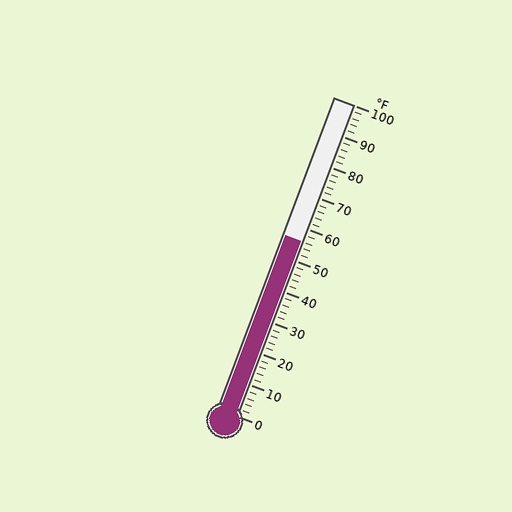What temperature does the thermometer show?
The thermometer shows approximately 56°F.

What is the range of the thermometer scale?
The thermometer scale ranges from 0°F to 100°F.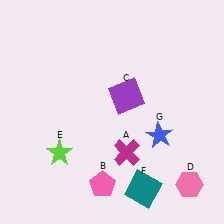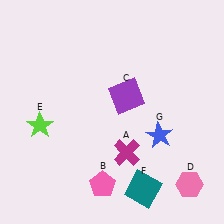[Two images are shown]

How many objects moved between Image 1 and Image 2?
1 object moved between the two images.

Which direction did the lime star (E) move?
The lime star (E) moved up.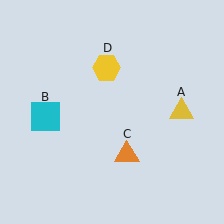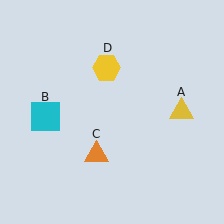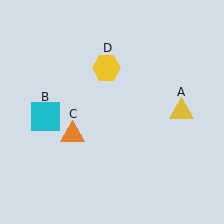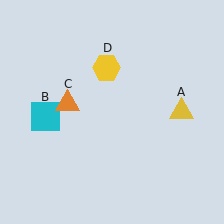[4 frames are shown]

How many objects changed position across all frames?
1 object changed position: orange triangle (object C).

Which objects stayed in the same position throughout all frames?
Yellow triangle (object A) and cyan square (object B) and yellow hexagon (object D) remained stationary.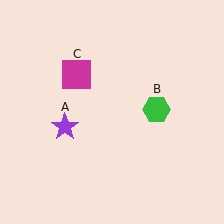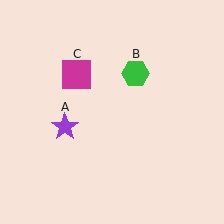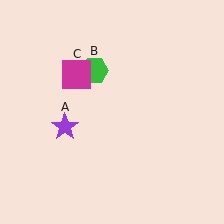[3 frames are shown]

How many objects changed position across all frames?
1 object changed position: green hexagon (object B).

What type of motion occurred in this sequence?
The green hexagon (object B) rotated counterclockwise around the center of the scene.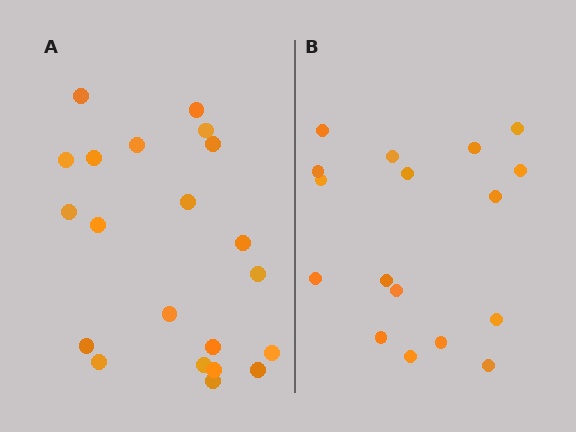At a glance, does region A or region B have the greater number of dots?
Region A (the left region) has more dots.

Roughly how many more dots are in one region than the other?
Region A has about 4 more dots than region B.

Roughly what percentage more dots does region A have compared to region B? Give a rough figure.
About 25% more.